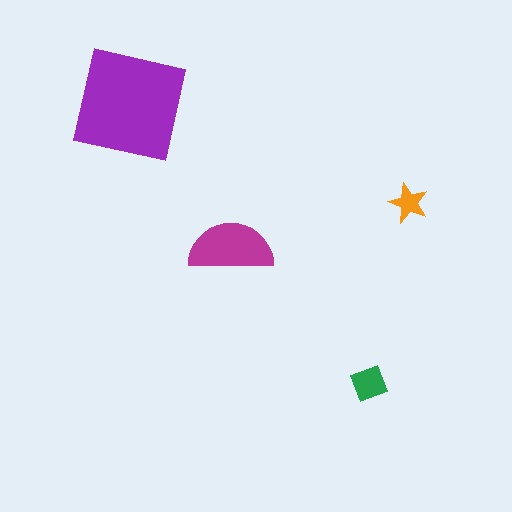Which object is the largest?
The purple square.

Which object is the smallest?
The orange star.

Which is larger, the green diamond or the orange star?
The green diamond.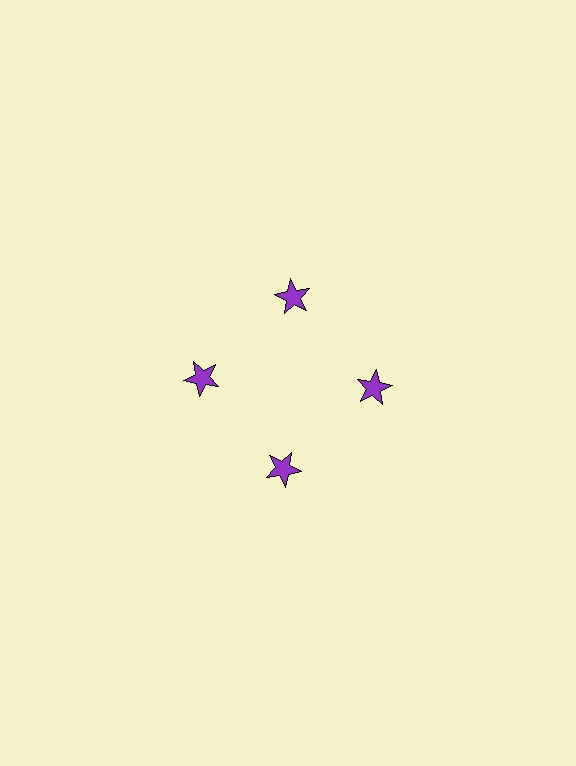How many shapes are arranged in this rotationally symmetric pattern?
There are 4 shapes, arranged in 4 groups of 1.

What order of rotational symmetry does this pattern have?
This pattern has 4-fold rotational symmetry.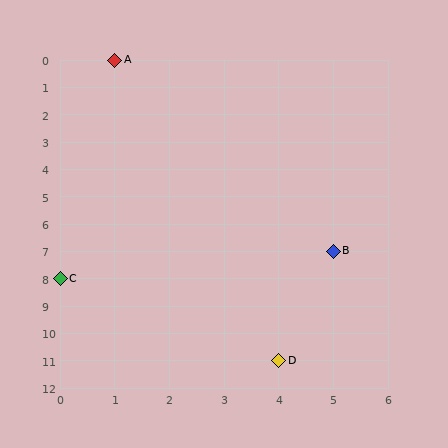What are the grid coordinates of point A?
Point A is at grid coordinates (1, 0).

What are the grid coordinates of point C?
Point C is at grid coordinates (0, 8).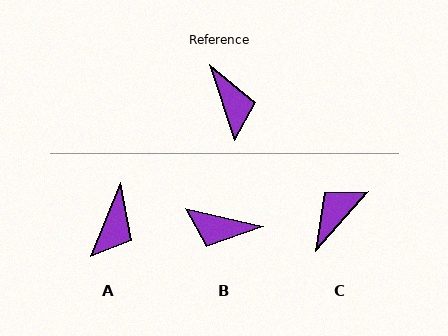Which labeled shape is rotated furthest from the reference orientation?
B, about 121 degrees away.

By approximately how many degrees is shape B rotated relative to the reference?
Approximately 121 degrees clockwise.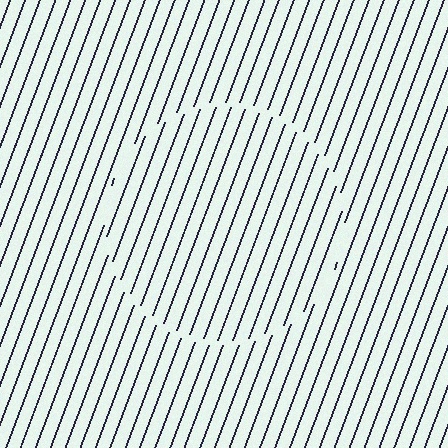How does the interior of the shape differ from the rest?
The interior of the shape contains the same grating, shifted by half a period — the contour is defined by the phase discontinuity where line-ends from the inner and outer gratings abut.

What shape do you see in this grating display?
An illusory circle. The interior of the shape contains the same grating, shifted by half a period — the contour is defined by the phase discontinuity where line-ends from the inner and outer gratings abut.